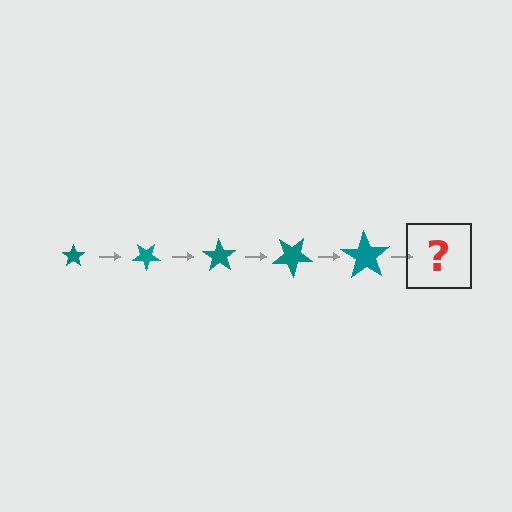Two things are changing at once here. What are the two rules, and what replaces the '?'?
The two rules are that the star grows larger each step and it rotates 35 degrees each step. The '?' should be a star, larger than the previous one and rotated 175 degrees from the start.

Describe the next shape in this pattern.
It should be a star, larger than the previous one and rotated 175 degrees from the start.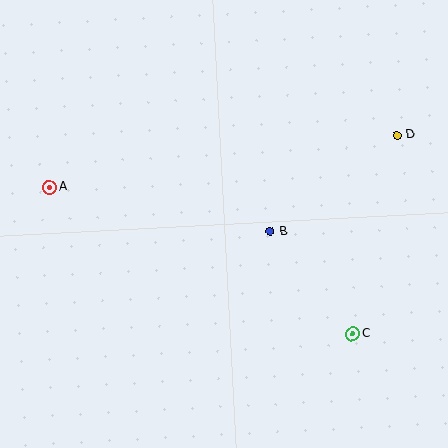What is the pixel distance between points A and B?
The distance between A and B is 224 pixels.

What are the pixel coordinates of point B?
Point B is at (270, 231).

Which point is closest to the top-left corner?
Point A is closest to the top-left corner.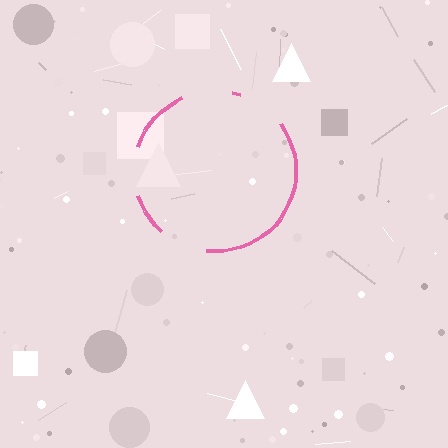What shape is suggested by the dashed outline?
The dashed outline suggests a circle.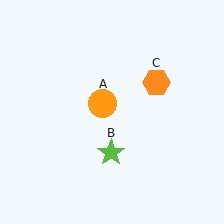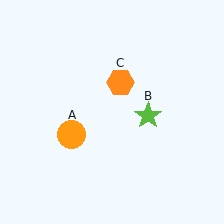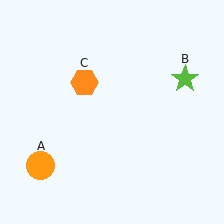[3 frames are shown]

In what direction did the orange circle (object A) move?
The orange circle (object A) moved down and to the left.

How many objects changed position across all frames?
3 objects changed position: orange circle (object A), lime star (object B), orange hexagon (object C).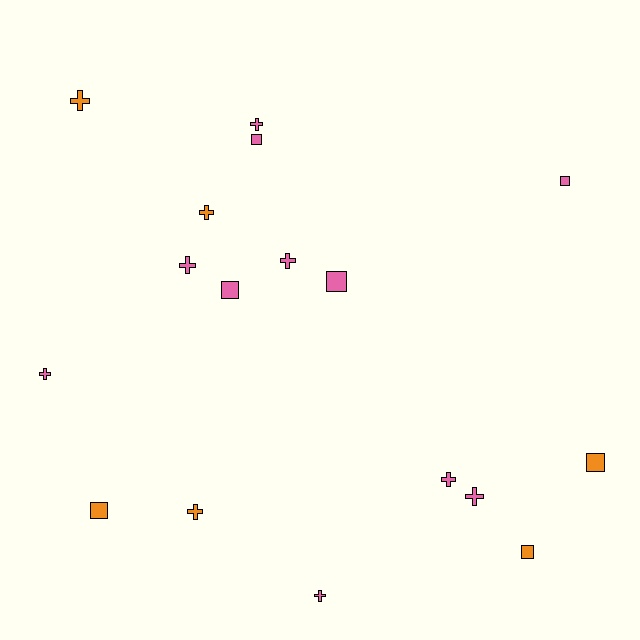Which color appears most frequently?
Pink, with 11 objects.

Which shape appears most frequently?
Cross, with 10 objects.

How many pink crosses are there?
There are 7 pink crosses.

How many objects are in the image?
There are 17 objects.